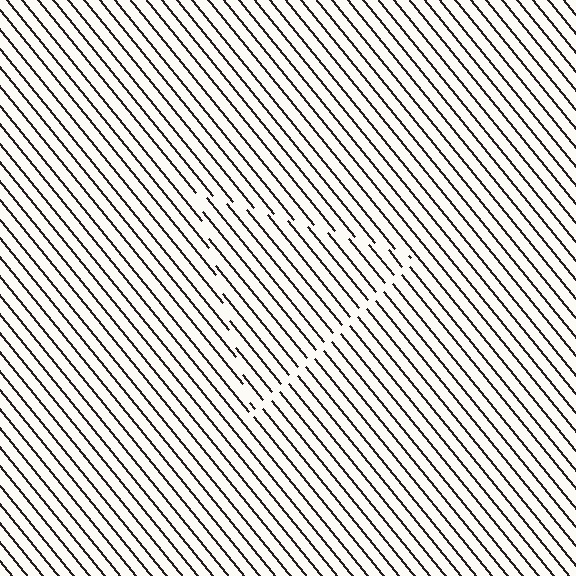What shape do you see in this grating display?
An illusory triangle. The interior of the shape contains the same grating, shifted by half a period — the contour is defined by the phase discontinuity where line-ends from the inner and outer gratings abut.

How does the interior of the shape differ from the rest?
The interior of the shape contains the same grating, shifted by half a period — the contour is defined by the phase discontinuity where line-ends from the inner and outer gratings abut.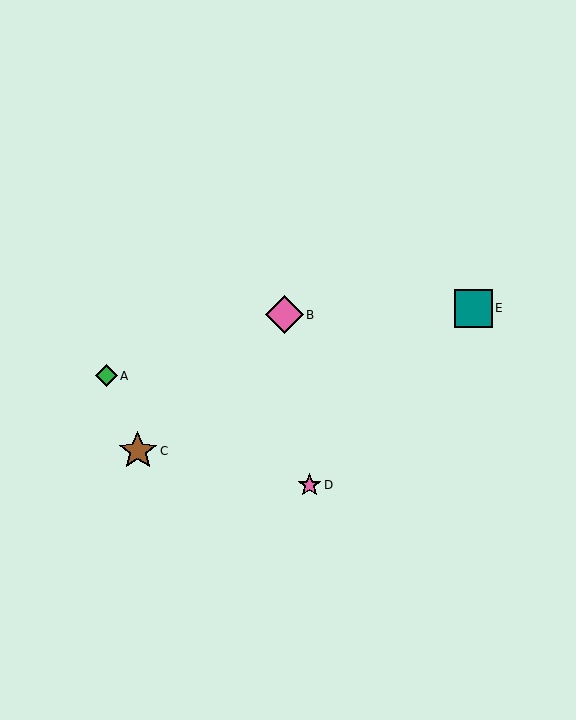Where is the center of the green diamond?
The center of the green diamond is at (106, 376).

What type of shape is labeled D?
Shape D is a pink star.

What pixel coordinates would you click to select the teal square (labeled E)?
Click at (473, 308) to select the teal square E.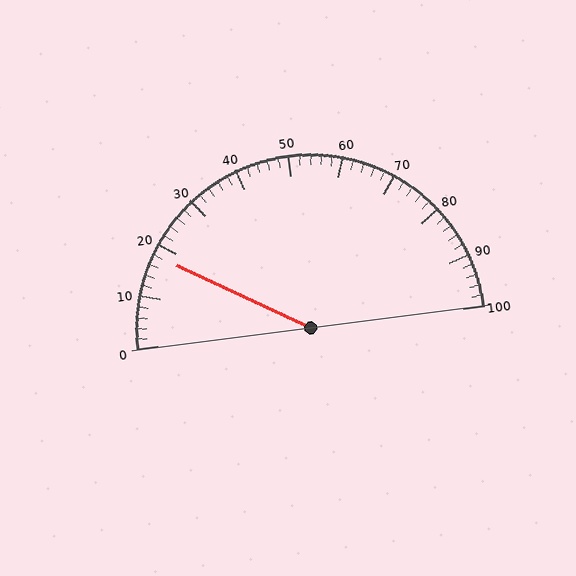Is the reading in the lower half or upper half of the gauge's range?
The reading is in the lower half of the range (0 to 100).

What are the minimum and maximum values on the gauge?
The gauge ranges from 0 to 100.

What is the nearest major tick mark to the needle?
The nearest major tick mark is 20.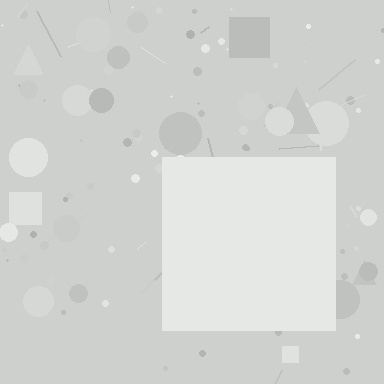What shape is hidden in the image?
A square is hidden in the image.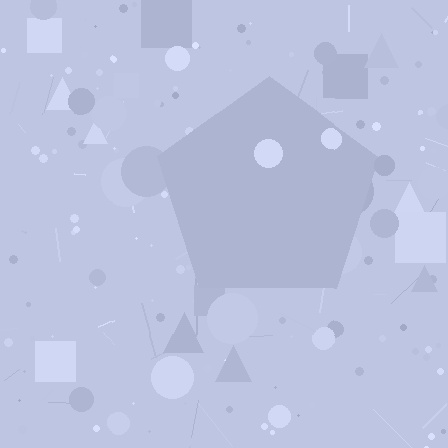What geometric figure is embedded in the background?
A pentagon is embedded in the background.